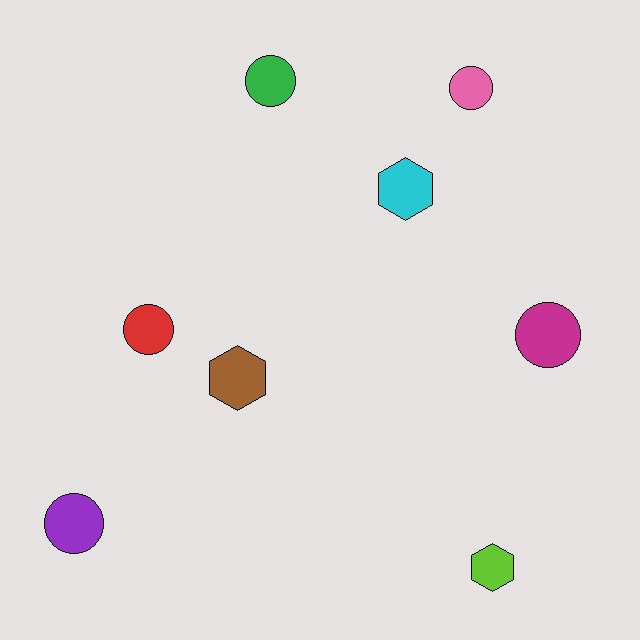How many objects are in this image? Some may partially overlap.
There are 8 objects.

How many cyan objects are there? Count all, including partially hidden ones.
There is 1 cyan object.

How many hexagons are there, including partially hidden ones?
There are 3 hexagons.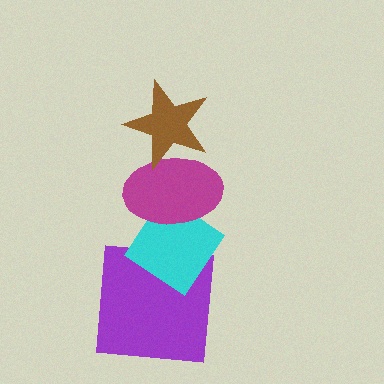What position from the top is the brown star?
The brown star is 1st from the top.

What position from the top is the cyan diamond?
The cyan diamond is 3rd from the top.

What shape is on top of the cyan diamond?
The magenta ellipse is on top of the cyan diamond.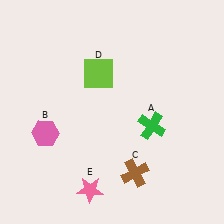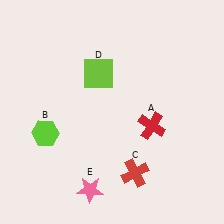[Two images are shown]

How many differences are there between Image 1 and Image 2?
There are 3 differences between the two images.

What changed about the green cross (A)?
In Image 1, A is green. In Image 2, it changed to red.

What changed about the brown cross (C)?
In Image 1, C is brown. In Image 2, it changed to red.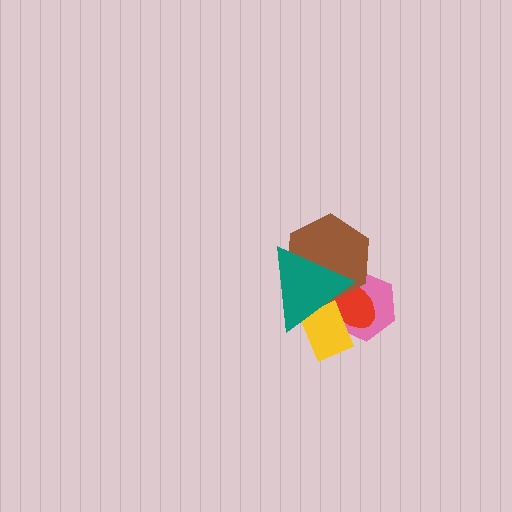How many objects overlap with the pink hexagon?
4 objects overlap with the pink hexagon.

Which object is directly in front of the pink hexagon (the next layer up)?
The red ellipse is directly in front of the pink hexagon.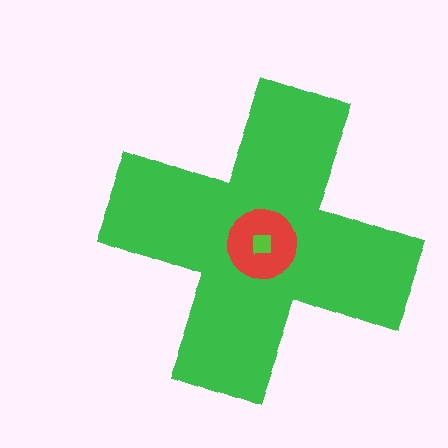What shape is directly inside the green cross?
The red circle.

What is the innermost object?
The lime square.